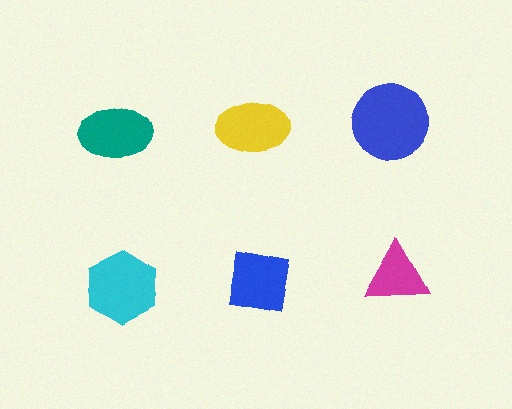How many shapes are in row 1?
3 shapes.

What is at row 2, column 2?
A blue square.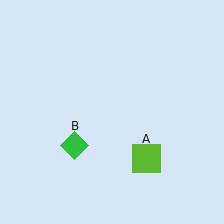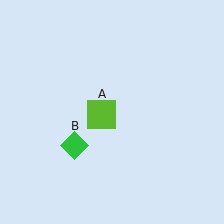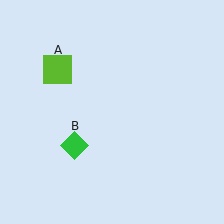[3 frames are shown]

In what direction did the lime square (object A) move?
The lime square (object A) moved up and to the left.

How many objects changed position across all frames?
1 object changed position: lime square (object A).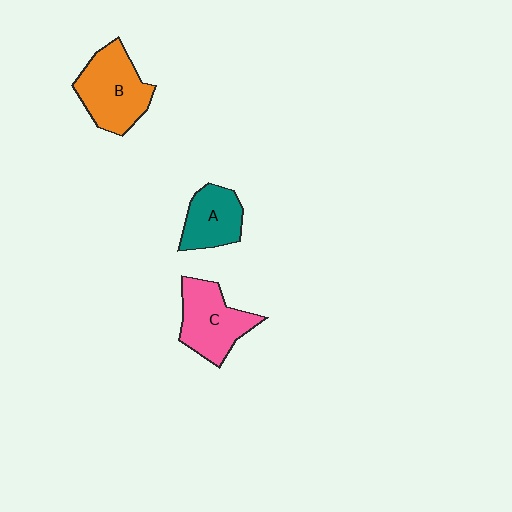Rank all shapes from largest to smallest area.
From largest to smallest: B (orange), C (pink), A (teal).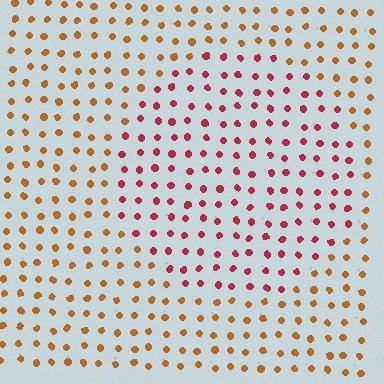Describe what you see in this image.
The image is filled with small brown elements in a uniform arrangement. A circle-shaped region is visible where the elements are tinted to a slightly different hue, forming a subtle color boundary.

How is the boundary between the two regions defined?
The boundary is defined purely by a slight shift in hue (about 40 degrees). Spacing, size, and orientation are identical on both sides.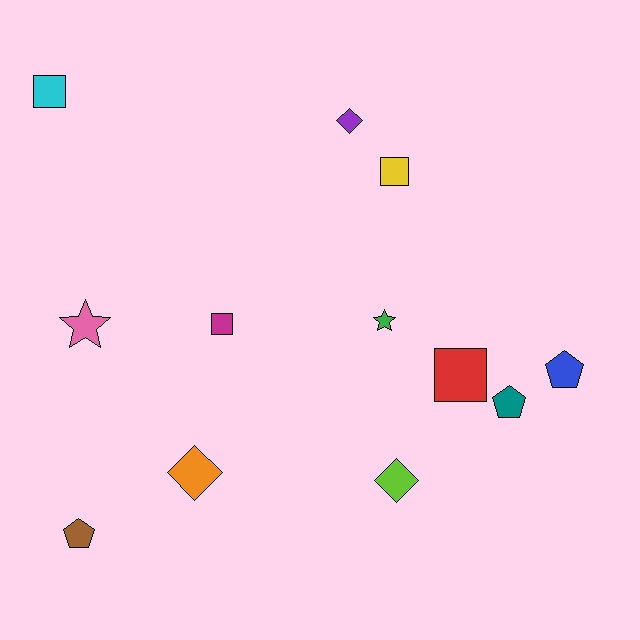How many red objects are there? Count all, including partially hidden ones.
There is 1 red object.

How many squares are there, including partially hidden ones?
There are 4 squares.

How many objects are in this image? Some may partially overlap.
There are 12 objects.